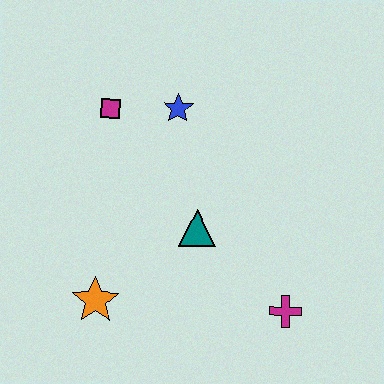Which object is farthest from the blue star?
The magenta cross is farthest from the blue star.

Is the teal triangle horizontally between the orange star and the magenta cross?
Yes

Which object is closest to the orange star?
The teal triangle is closest to the orange star.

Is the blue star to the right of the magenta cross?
No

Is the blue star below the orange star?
No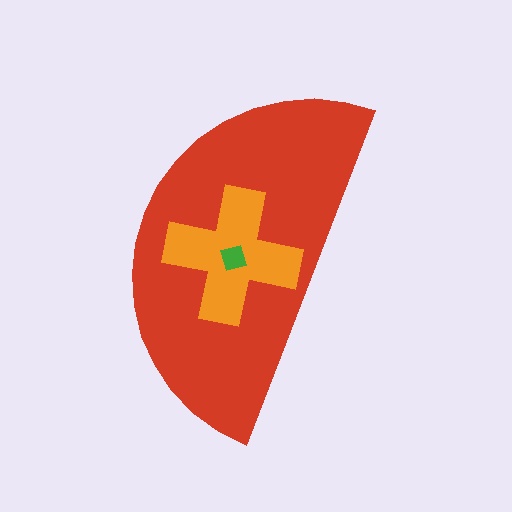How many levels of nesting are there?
3.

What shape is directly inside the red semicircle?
The orange cross.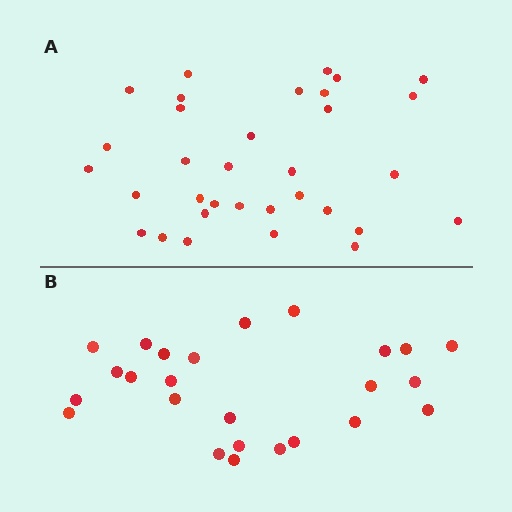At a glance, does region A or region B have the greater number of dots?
Region A (the top region) has more dots.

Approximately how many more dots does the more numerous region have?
Region A has roughly 8 or so more dots than region B.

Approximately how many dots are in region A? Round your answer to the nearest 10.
About 30 dots. (The exact count is 33, which rounds to 30.)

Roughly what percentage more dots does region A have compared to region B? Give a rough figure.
About 30% more.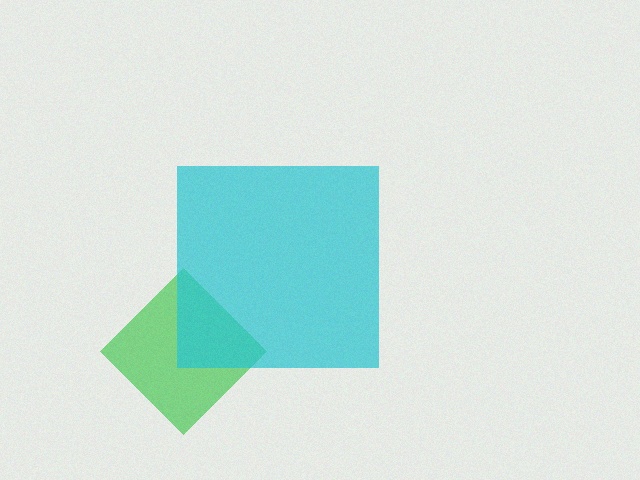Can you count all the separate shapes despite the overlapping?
Yes, there are 2 separate shapes.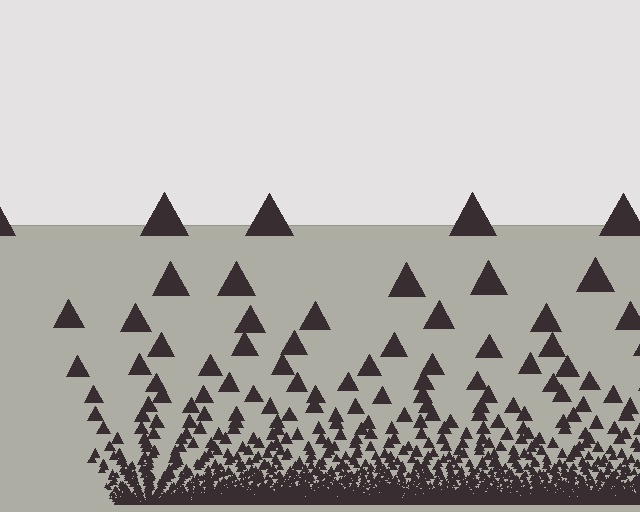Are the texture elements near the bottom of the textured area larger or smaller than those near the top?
Smaller. The gradient is inverted — elements near the bottom are smaller and denser.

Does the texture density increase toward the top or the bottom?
Density increases toward the bottom.